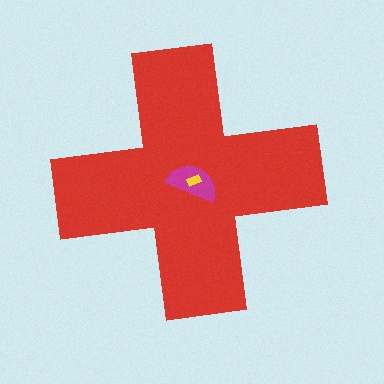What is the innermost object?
The yellow rectangle.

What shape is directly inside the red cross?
The magenta semicircle.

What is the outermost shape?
The red cross.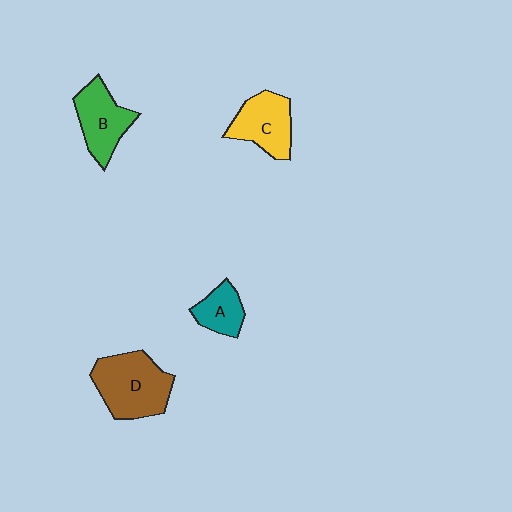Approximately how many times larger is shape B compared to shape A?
Approximately 1.6 times.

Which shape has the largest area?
Shape D (brown).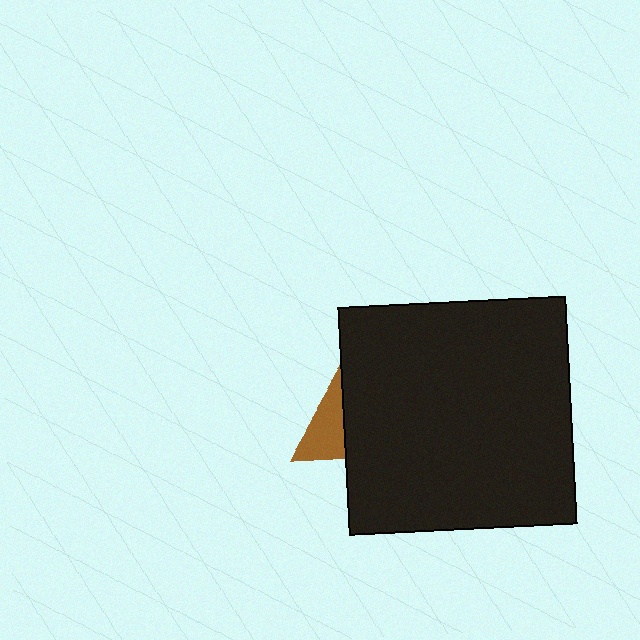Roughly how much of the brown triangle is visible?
A small part of it is visible (roughly 36%).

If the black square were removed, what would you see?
You would see the complete brown triangle.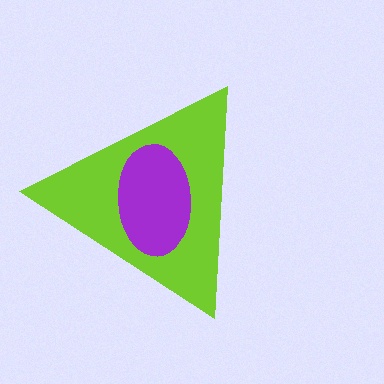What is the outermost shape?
The lime triangle.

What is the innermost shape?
The purple ellipse.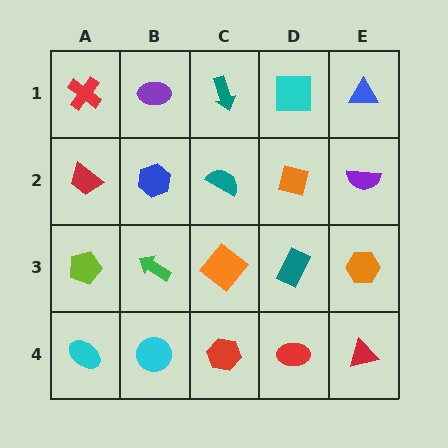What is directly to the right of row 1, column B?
A teal arrow.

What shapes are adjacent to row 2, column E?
A blue triangle (row 1, column E), an orange hexagon (row 3, column E), an orange square (row 2, column D).